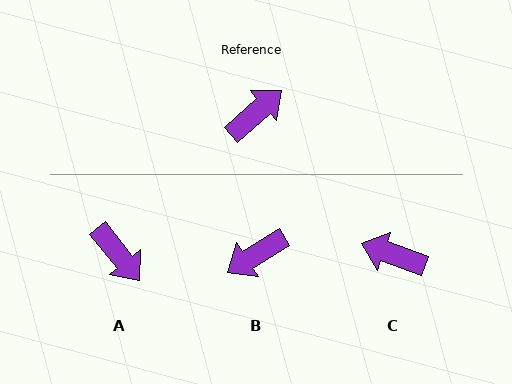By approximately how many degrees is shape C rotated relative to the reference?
Approximately 119 degrees counter-clockwise.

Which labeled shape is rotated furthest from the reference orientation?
B, about 170 degrees away.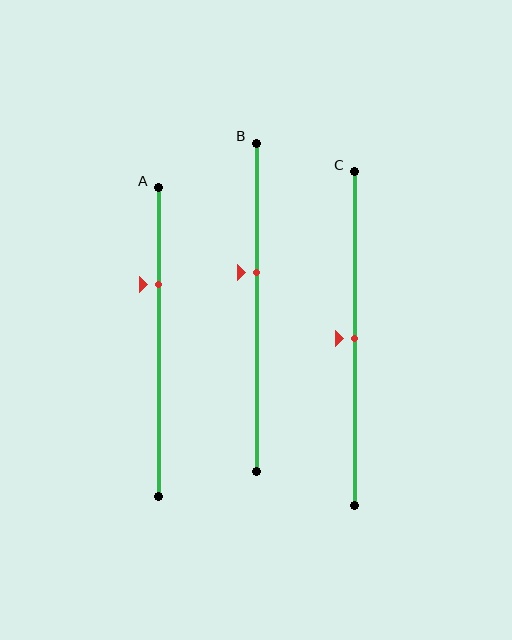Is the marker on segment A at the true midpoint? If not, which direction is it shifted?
No, the marker on segment A is shifted upward by about 19% of the segment length.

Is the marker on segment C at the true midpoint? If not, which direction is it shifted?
Yes, the marker on segment C is at the true midpoint.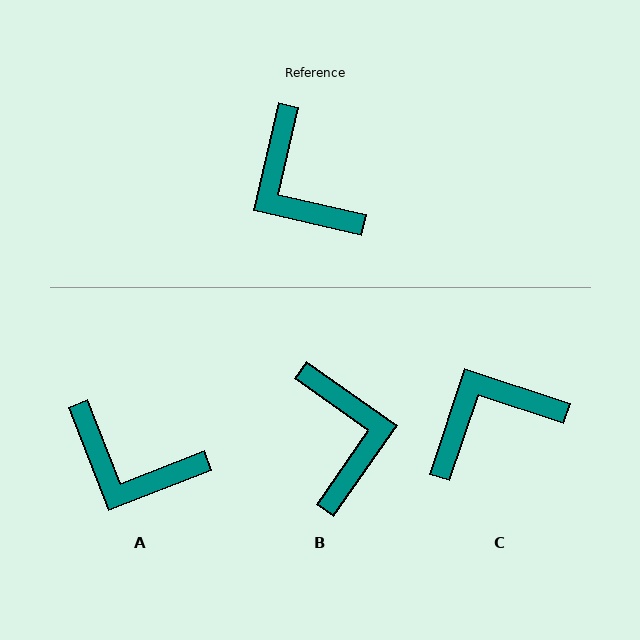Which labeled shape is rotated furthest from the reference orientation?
B, about 158 degrees away.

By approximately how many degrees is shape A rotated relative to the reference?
Approximately 34 degrees counter-clockwise.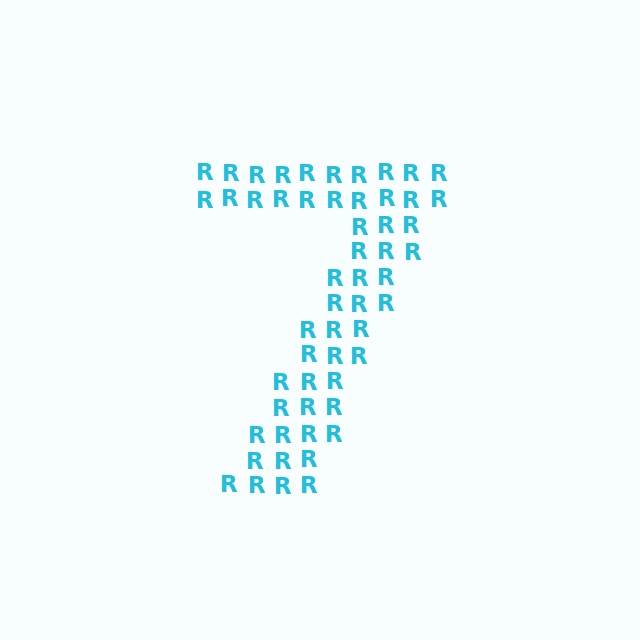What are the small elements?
The small elements are letter R's.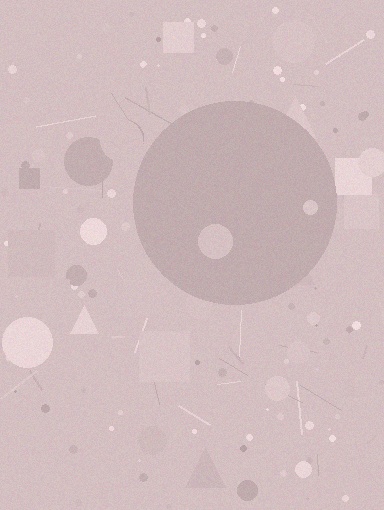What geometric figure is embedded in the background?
A circle is embedded in the background.